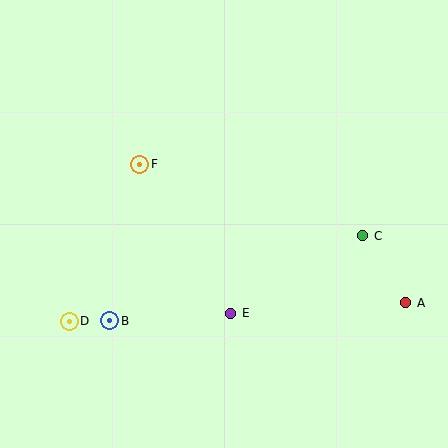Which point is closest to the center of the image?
Point E at (231, 313) is closest to the center.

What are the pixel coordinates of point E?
Point E is at (231, 313).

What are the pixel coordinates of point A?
Point A is at (406, 303).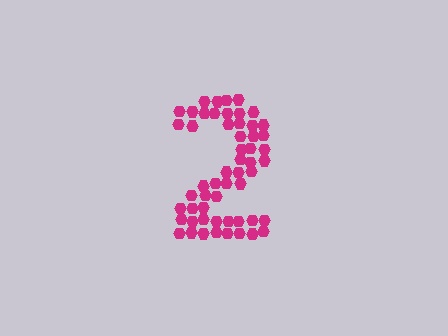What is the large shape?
The large shape is the digit 2.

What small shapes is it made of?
It is made of small hexagons.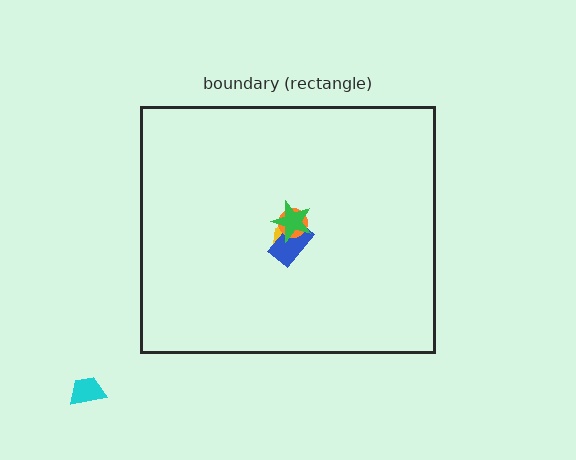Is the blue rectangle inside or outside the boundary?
Inside.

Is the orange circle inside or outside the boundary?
Inside.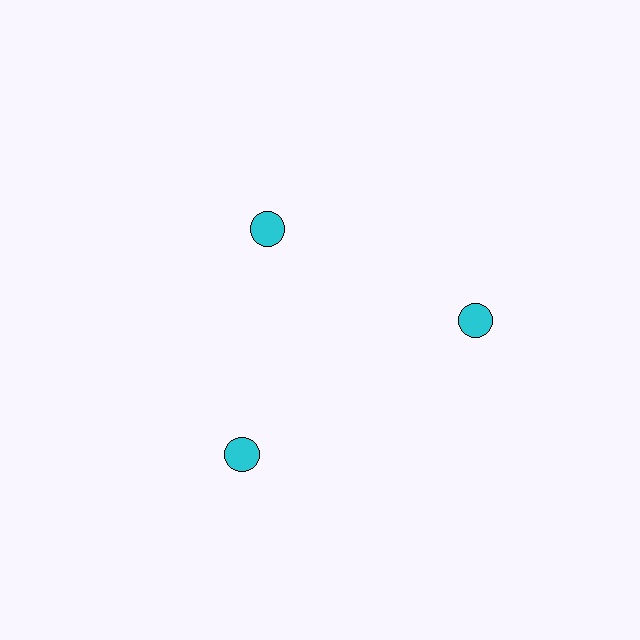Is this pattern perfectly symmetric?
No. The 3 cyan circles are arranged in a ring, but one element near the 11 o'clock position is pulled inward toward the center, breaking the 3-fold rotational symmetry.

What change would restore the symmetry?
The symmetry would be restored by moving it outward, back onto the ring so that all 3 circles sit at equal angles and equal distance from the center.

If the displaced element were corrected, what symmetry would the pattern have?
It would have 3-fold rotational symmetry — the pattern would map onto itself every 120 degrees.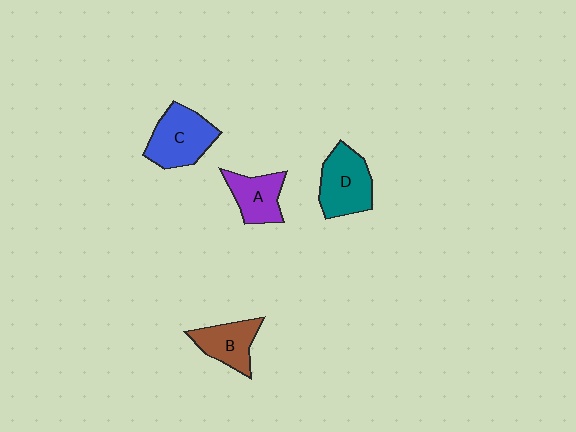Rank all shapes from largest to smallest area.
From largest to smallest: C (blue), D (teal), B (brown), A (purple).